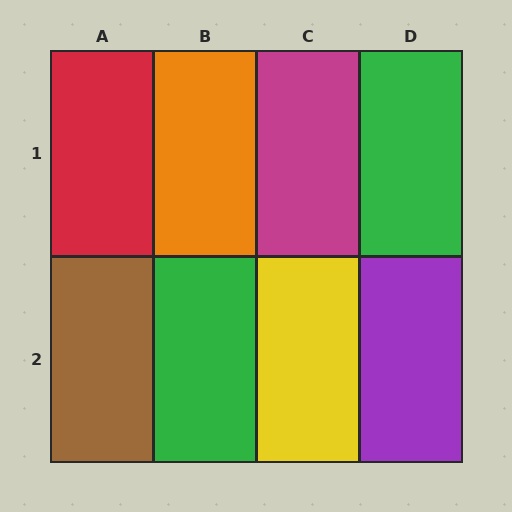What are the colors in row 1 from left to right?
Red, orange, magenta, green.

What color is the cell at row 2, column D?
Purple.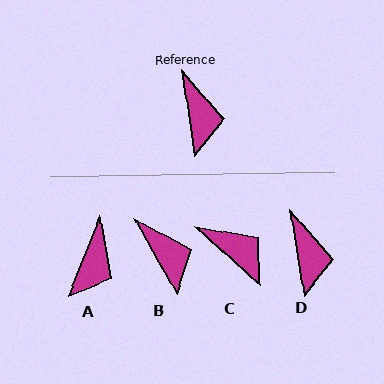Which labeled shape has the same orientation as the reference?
D.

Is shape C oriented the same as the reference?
No, it is off by about 39 degrees.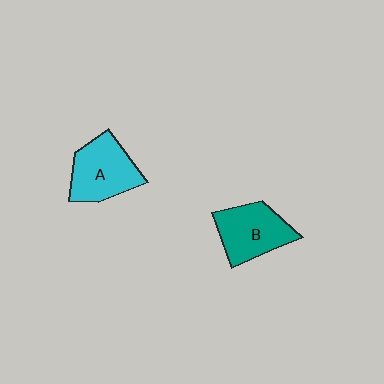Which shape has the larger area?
Shape A (cyan).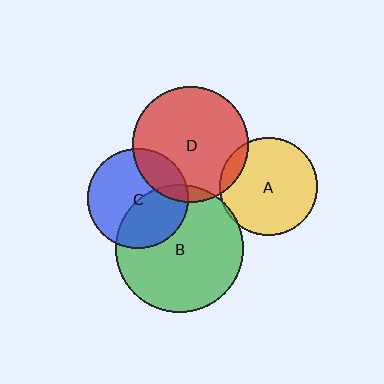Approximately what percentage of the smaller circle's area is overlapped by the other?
Approximately 40%.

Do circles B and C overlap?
Yes.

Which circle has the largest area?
Circle B (green).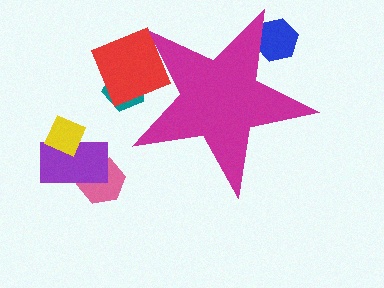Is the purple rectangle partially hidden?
No, the purple rectangle is fully visible.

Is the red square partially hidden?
Yes, the red square is partially hidden behind the magenta star.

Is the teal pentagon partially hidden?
Yes, the teal pentagon is partially hidden behind the magenta star.